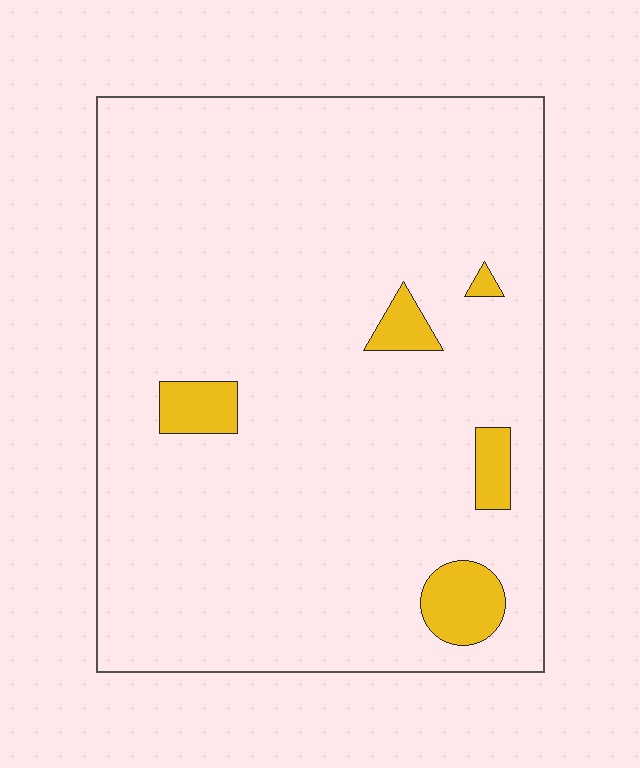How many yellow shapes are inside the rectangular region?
5.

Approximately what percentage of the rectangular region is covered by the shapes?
Approximately 5%.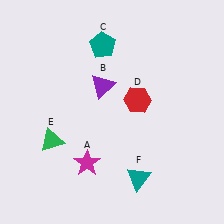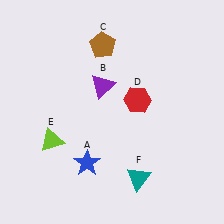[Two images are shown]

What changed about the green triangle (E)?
In Image 1, E is green. In Image 2, it changed to lime.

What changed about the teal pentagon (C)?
In Image 1, C is teal. In Image 2, it changed to brown.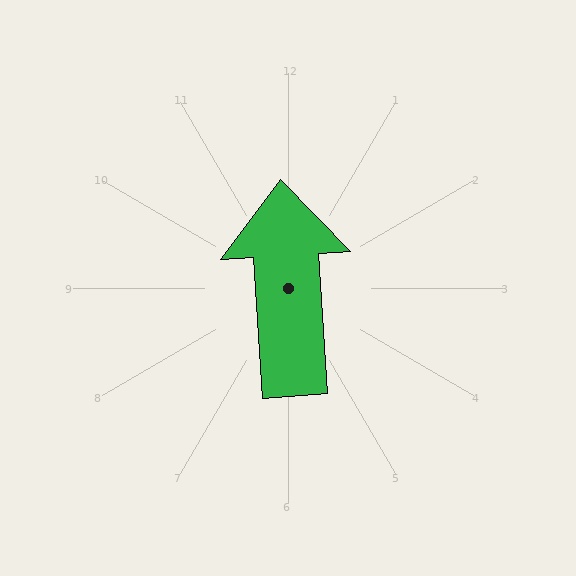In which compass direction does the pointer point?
North.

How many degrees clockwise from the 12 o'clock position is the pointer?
Approximately 356 degrees.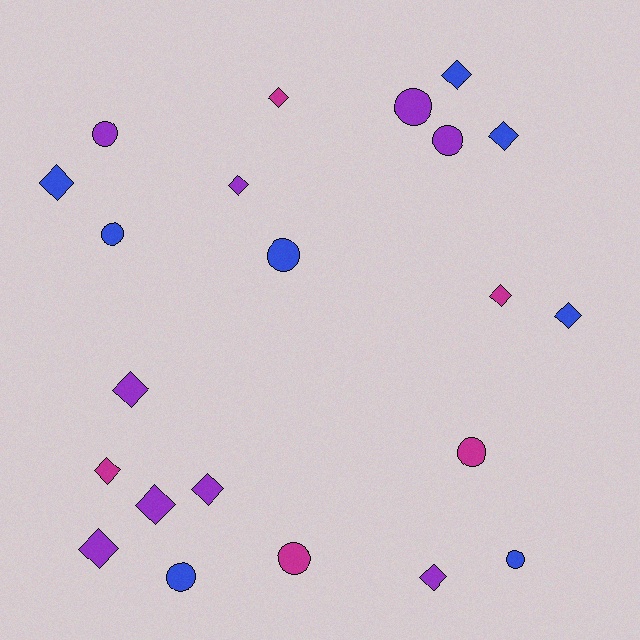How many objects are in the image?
There are 22 objects.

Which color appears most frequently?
Purple, with 9 objects.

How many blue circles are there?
There are 4 blue circles.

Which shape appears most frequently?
Diamond, with 13 objects.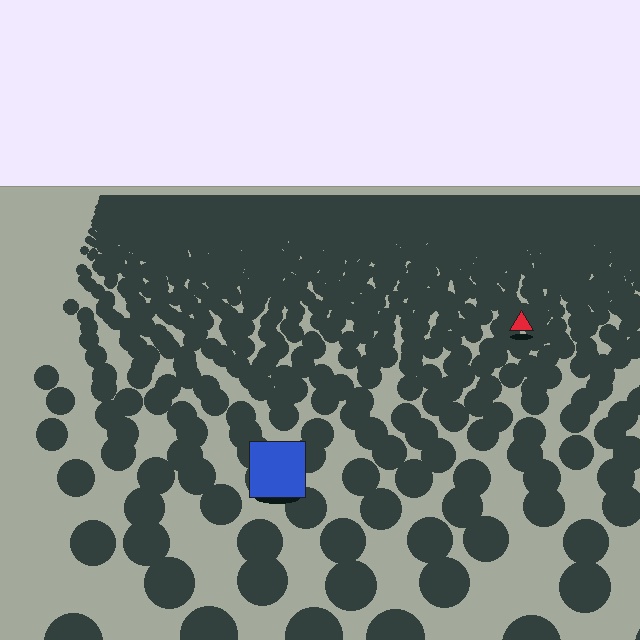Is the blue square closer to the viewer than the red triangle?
Yes. The blue square is closer — you can tell from the texture gradient: the ground texture is coarser near it.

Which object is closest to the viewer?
The blue square is closest. The texture marks near it are larger and more spread out.